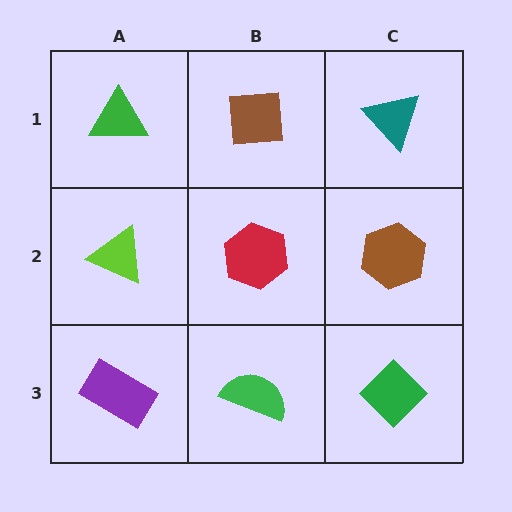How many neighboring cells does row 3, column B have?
3.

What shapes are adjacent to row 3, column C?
A brown hexagon (row 2, column C), a green semicircle (row 3, column B).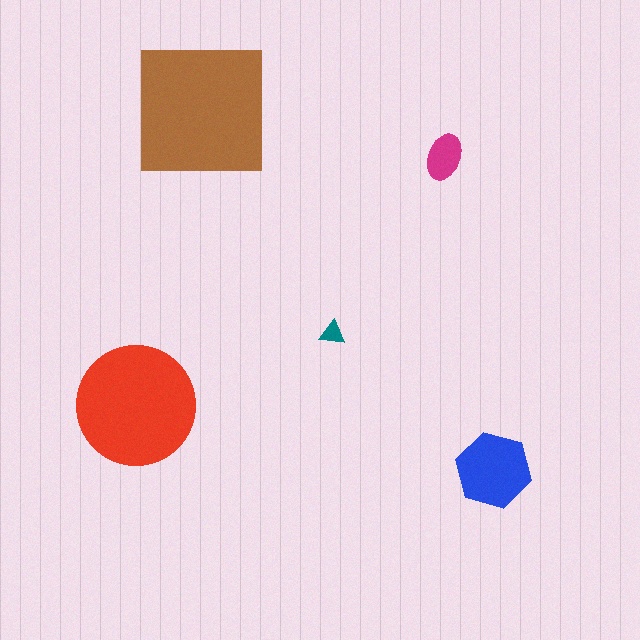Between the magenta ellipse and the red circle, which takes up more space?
The red circle.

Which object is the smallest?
The teal triangle.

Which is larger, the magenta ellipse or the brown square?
The brown square.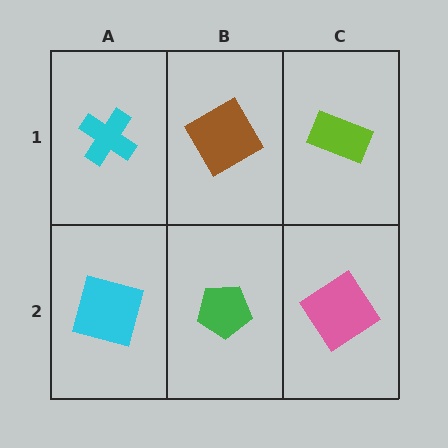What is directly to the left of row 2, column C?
A green pentagon.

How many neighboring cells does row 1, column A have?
2.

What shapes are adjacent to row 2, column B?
A brown diamond (row 1, column B), a cyan square (row 2, column A), a pink diamond (row 2, column C).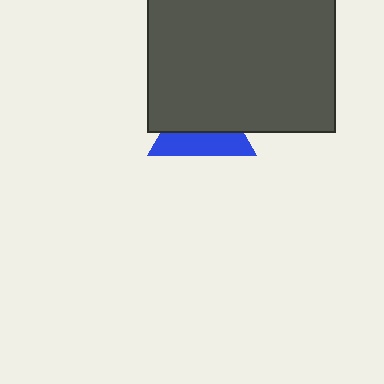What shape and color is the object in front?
The object in front is a dark gray rectangle.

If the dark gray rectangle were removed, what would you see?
You would see the complete blue triangle.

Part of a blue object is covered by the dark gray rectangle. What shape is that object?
It is a triangle.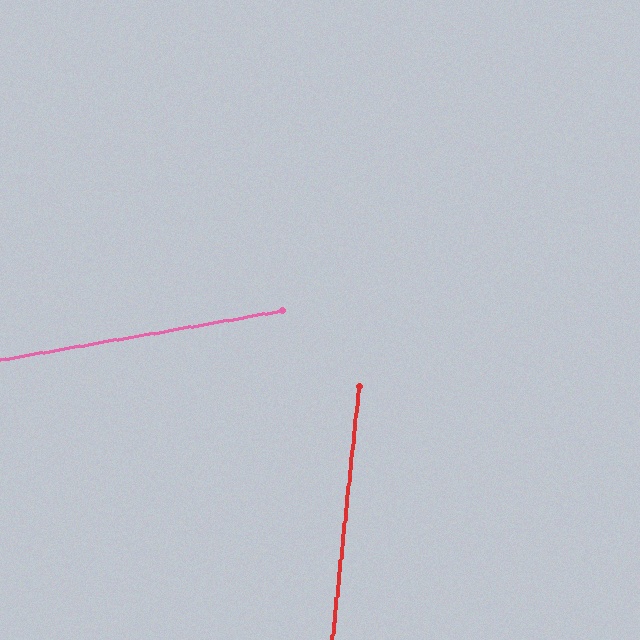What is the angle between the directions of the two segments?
Approximately 74 degrees.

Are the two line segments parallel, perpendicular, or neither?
Neither parallel nor perpendicular — they differ by about 74°.